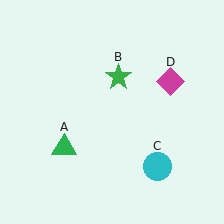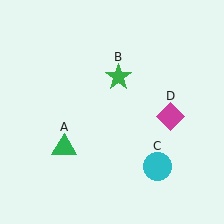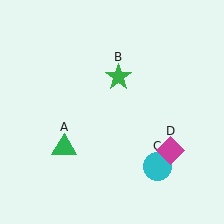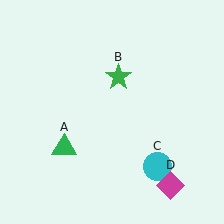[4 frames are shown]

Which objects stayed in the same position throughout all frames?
Green triangle (object A) and green star (object B) and cyan circle (object C) remained stationary.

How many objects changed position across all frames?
1 object changed position: magenta diamond (object D).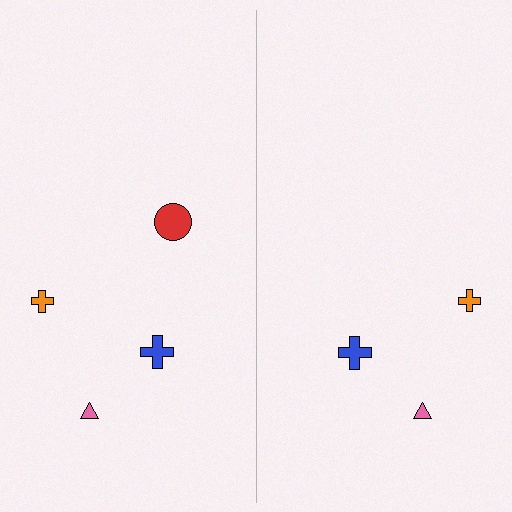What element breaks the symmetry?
A red circle is missing from the right side.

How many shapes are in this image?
There are 7 shapes in this image.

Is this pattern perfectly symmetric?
No, the pattern is not perfectly symmetric. A red circle is missing from the right side.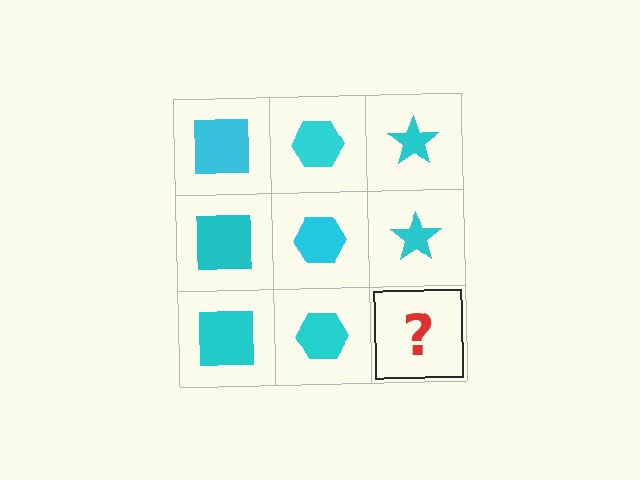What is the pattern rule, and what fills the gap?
The rule is that each column has a consistent shape. The gap should be filled with a cyan star.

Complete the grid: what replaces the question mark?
The question mark should be replaced with a cyan star.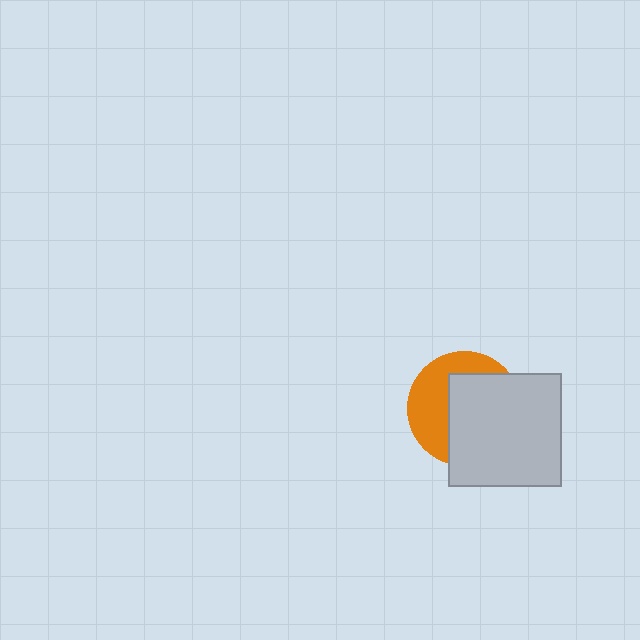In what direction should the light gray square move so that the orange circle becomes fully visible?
The light gray square should move right. That is the shortest direction to clear the overlap and leave the orange circle fully visible.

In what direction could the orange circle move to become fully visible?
The orange circle could move left. That would shift it out from behind the light gray square entirely.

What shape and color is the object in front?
The object in front is a light gray square.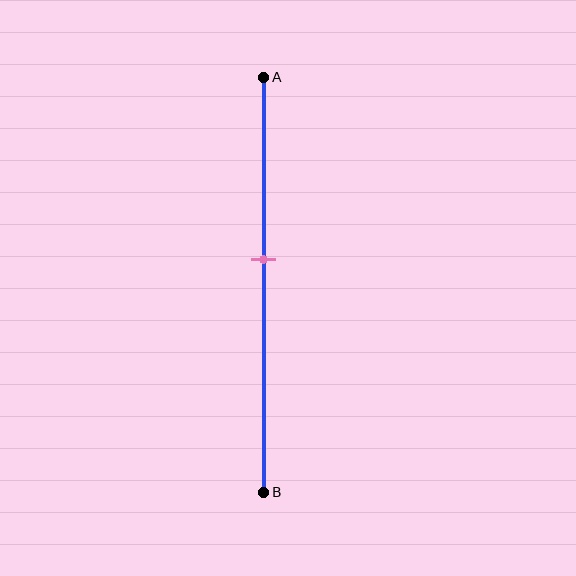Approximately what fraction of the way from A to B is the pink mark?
The pink mark is approximately 45% of the way from A to B.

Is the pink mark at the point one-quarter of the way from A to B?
No, the mark is at about 45% from A, not at the 25% one-quarter point.